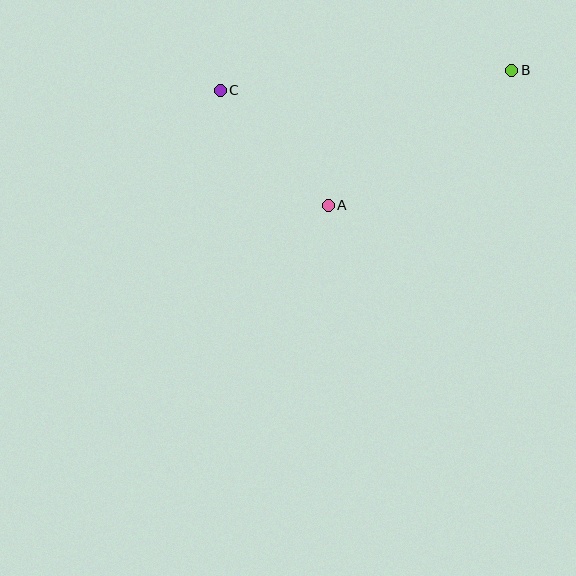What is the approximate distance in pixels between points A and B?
The distance between A and B is approximately 228 pixels.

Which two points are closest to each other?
Points A and C are closest to each other.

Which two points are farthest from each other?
Points B and C are farthest from each other.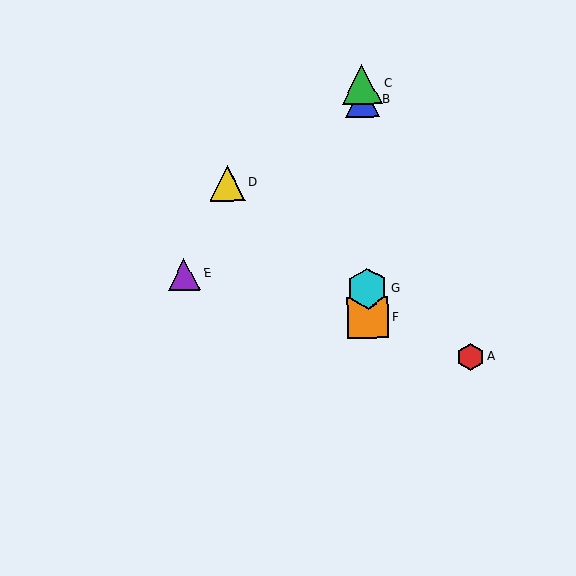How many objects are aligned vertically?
4 objects (B, C, F, G) are aligned vertically.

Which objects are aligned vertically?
Objects B, C, F, G are aligned vertically.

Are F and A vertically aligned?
No, F is at x≈368 and A is at x≈471.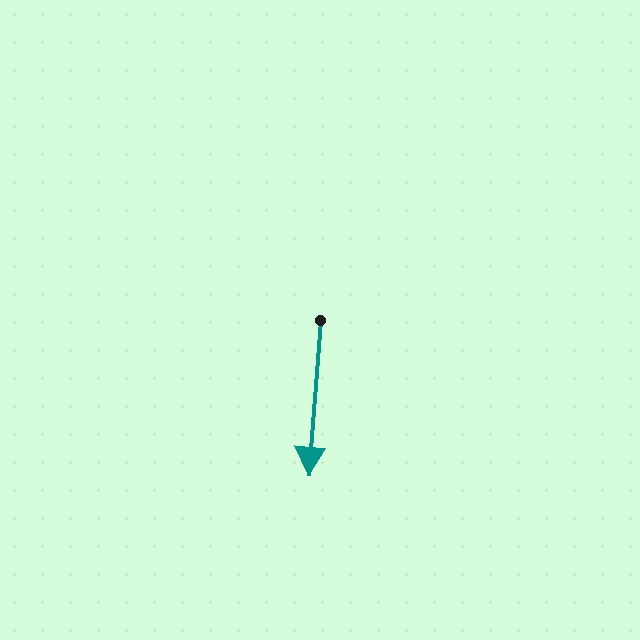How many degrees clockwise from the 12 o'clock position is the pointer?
Approximately 184 degrees.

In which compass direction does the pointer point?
South.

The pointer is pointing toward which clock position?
Roughly 6 o'clock.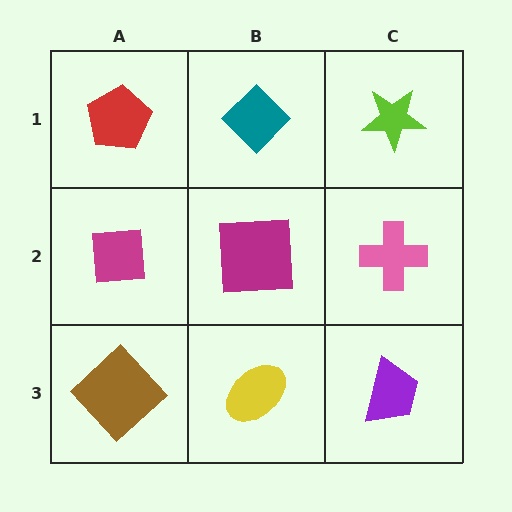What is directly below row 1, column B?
A magenta square.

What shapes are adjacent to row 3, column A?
A magenta square (row 2, column A), a yellow ellipse (row 3, column B).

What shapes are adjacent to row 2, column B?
A teal diamond (row 1, column B), a yellow ellipse (row 3, column B), a magenta square (row 2, column A), a pink cross (row 2, column C).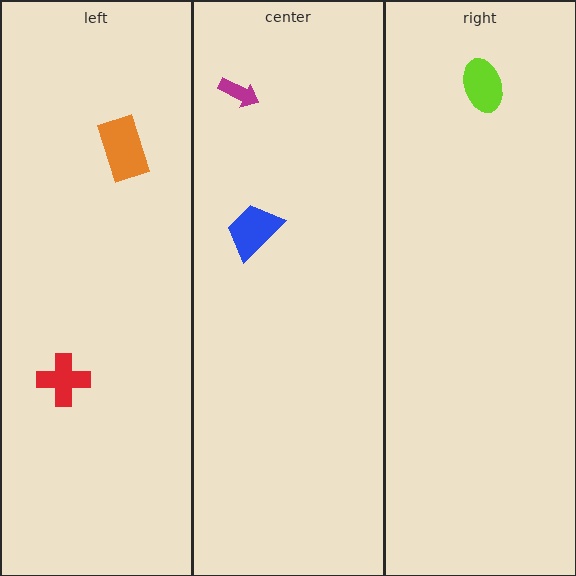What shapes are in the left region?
The orange rectangle, the red cross.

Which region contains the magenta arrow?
The center region.